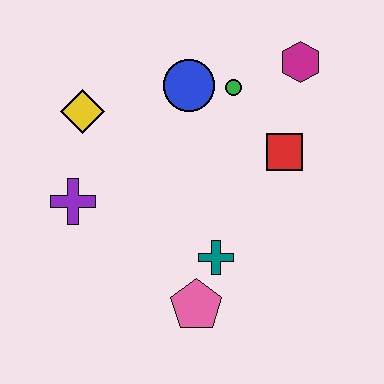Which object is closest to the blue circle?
The green circle is closest to the blue circle.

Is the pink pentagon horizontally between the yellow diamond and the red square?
Yes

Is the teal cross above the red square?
No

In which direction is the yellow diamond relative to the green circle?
The yellow diamond is to the left of the green circle.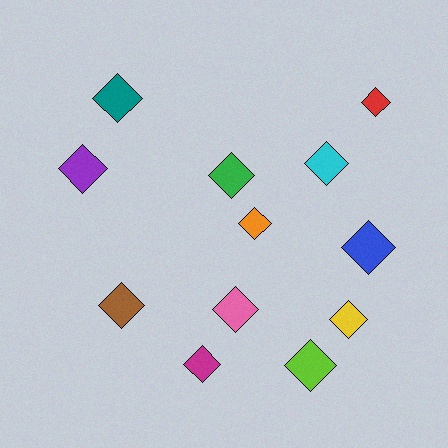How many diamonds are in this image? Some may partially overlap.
There are 12 diamonds.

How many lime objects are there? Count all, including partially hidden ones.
There is 1 lime object.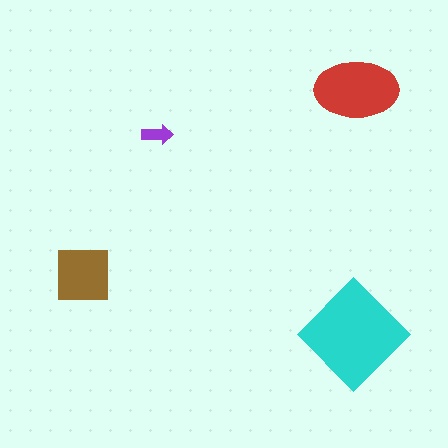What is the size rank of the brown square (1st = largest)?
3rd.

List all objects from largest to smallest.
The cyan diamond, the red ellipse, the brown square, the purple arrow.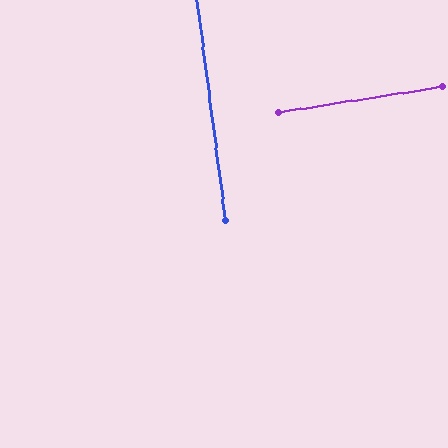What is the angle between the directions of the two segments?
Approximately 89 degrees.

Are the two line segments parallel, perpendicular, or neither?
Perpendicular — they meet at approximately 89°.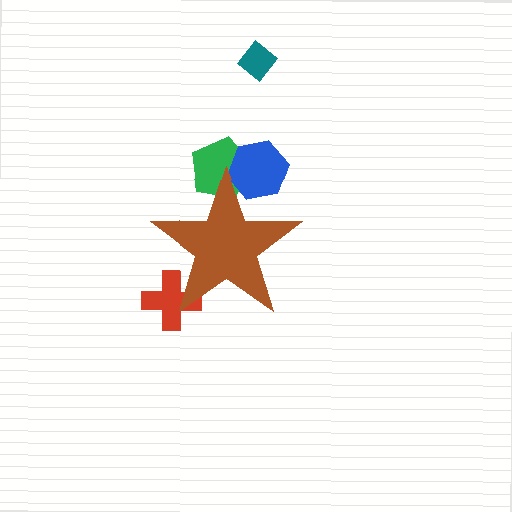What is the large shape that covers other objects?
A brown star.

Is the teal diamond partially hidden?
No, the teal diamond is fully visible.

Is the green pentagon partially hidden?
Yes, the green pentagon is partially hidden behind the brown star.